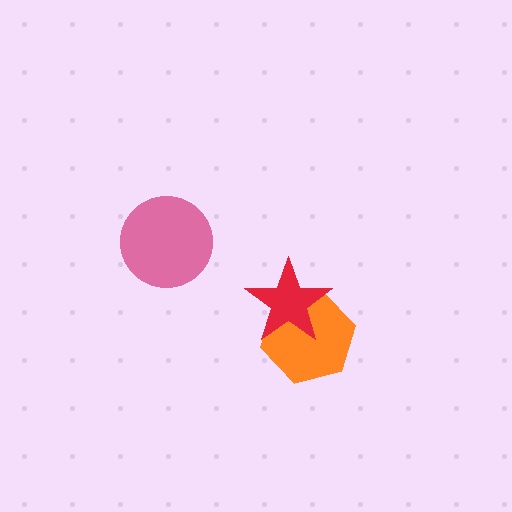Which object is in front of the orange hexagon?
The red star is in front of the orange hexagon.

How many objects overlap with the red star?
1 object overlaps with the red star.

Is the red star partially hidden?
No, no other shape covers it.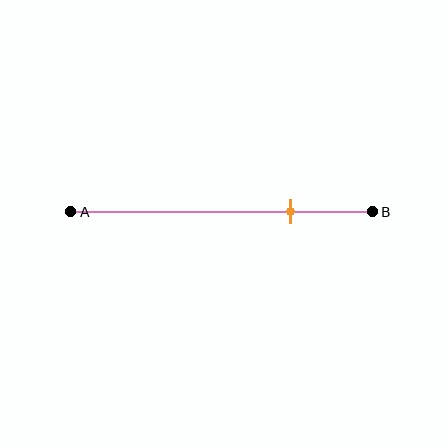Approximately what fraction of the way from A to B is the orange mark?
The orange mark is approximately 75% of the way from A to B.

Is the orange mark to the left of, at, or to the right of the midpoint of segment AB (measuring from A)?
The orange mark is to the right of the midpoint of segment AB.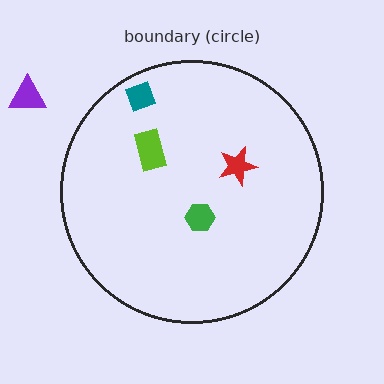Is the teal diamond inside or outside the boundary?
Inside.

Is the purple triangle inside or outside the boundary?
Outside.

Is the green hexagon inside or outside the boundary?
Inside.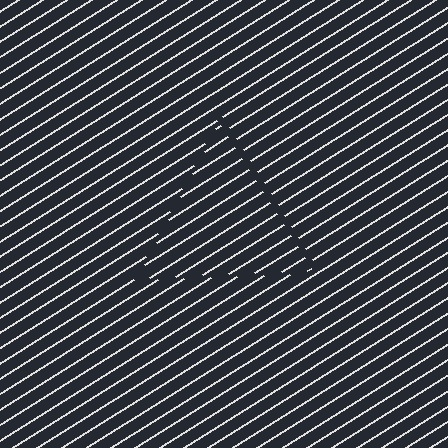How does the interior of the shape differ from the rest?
The interior of the shape contains the same grating, shifted by half a period — the contour is defined by the phase discontinuity where line-ends from the inner and outer gratings abut.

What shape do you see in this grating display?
An illusory triangle. The interior of the shape contains the same grating, shifted by half a period — the contour is defined by the phase discontinuity where line-ends from the inner and outer gratings abut.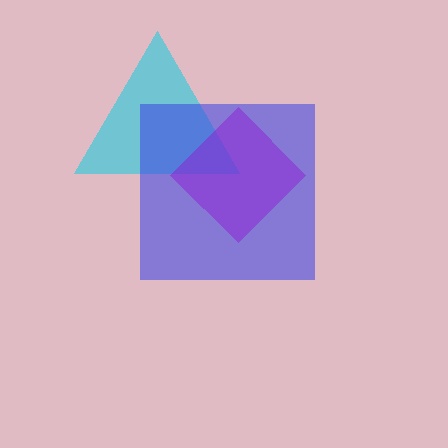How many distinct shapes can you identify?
There are 3 distinct shapes: a cyan triangle, a blue square, a purple diamond.